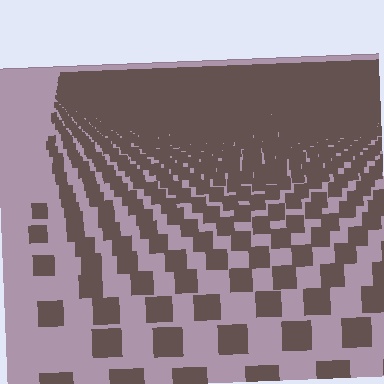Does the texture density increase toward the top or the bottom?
Density increases toward the top.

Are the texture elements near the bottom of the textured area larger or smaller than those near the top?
Larger. Near the bottom, elements are closer to the viewer and appear at a bigger on-screen size.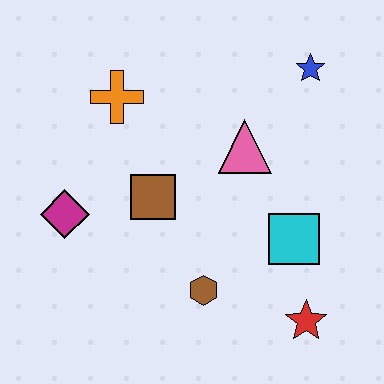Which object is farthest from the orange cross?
The red star is farthest from the orange cross.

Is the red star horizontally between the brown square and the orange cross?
No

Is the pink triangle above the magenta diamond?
Yes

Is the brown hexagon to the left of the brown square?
No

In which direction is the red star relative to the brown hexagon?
The red star is to the right of the brown hexagon.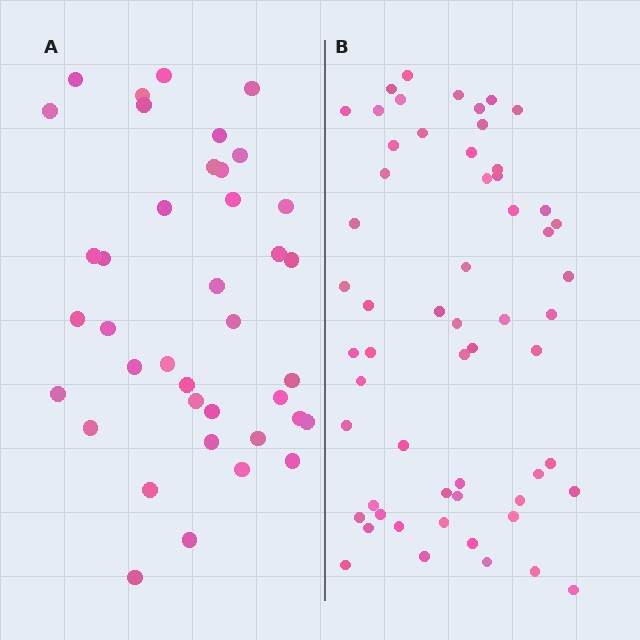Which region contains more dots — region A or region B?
Region B (the right region) has more dots.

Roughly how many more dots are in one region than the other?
Region B has approximately 20 more dots than region A.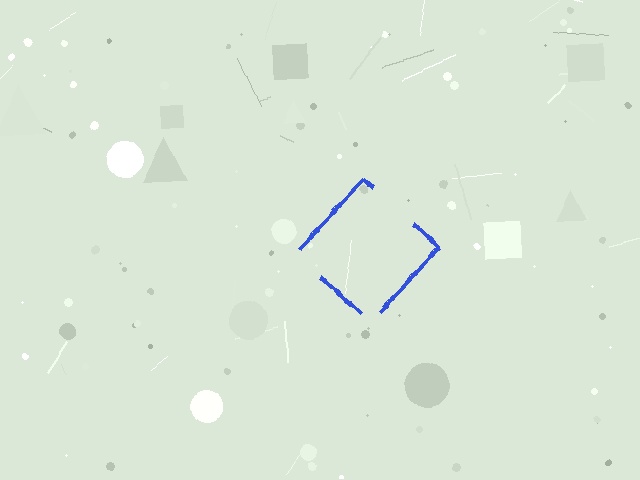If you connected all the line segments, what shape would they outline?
They would outline a diamond.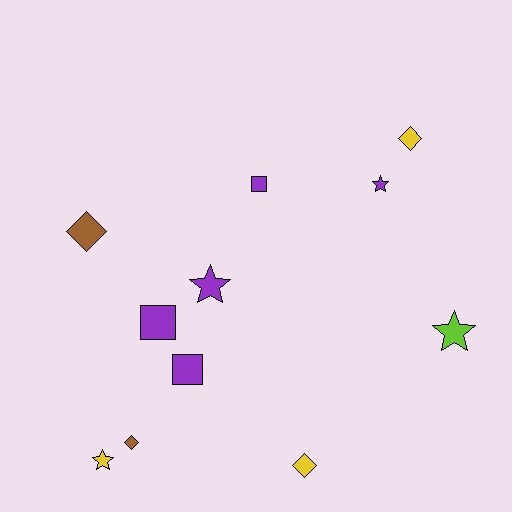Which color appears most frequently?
Purple, with 5 objects.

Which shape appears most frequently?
Star, with 4 objects.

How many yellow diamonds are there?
There are 2 yellow diamonds.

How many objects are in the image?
There are 11 objects.